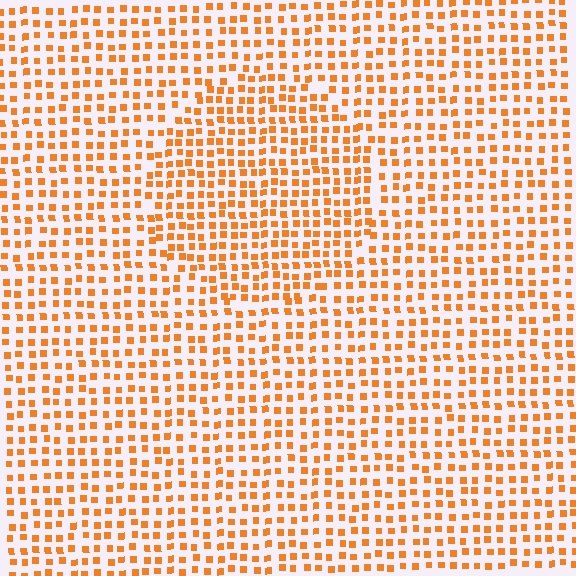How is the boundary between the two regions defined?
The boundary is defined by a change in element density (approximately 1.4x ratio). All elements are the same color, size, and shape.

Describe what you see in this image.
The image contains small orange elements arranged at two different densities. A circle-shaped region is visible where the elements are more densely packed than the surrounding area.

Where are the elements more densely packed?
The elements are more densely packed inside the circle boundary.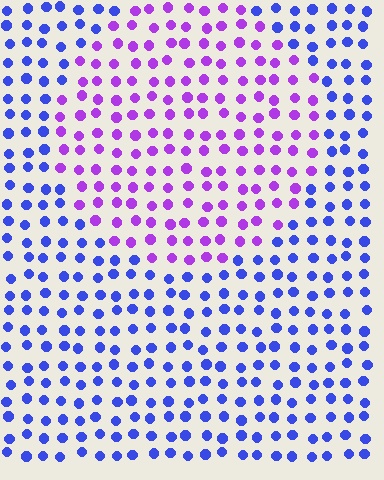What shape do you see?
I see a circle.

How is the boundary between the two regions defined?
The boundary is defined purely by a slight shift in hue (about 47 degrees). Spacing, size, and orientation are identical on both sides.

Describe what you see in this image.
The image is filled with small blue elements in a uniform arrangement. A circle-shaped region is visible where the elements are tinted to a slightly different hue, forming a subtle color boundary.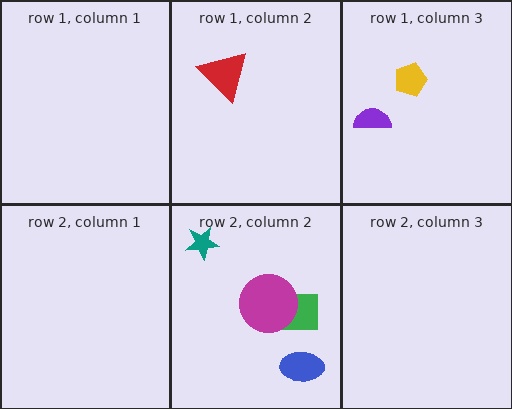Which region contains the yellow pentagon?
The row 1, column 3 region.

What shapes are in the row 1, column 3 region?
The yellow pentagon, the purple semicircle.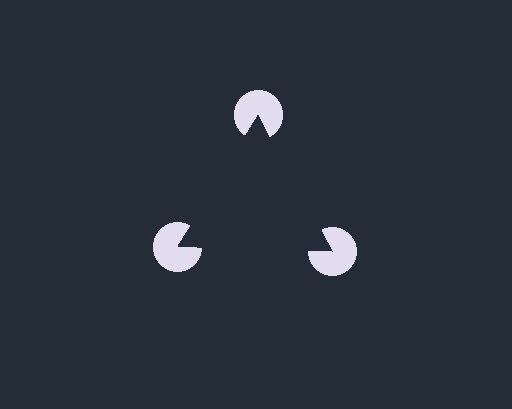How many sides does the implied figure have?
3 sides.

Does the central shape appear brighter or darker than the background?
It typically appears slightly darker than the background, even though no actual brightness change is drawn.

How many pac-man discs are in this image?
There are 3 — one at each vertex of the illusory triangle.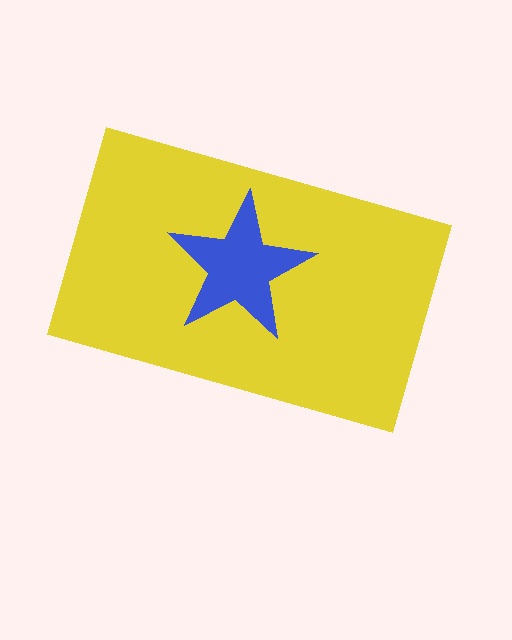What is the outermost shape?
The yellow rectangle.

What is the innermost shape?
The blue star.